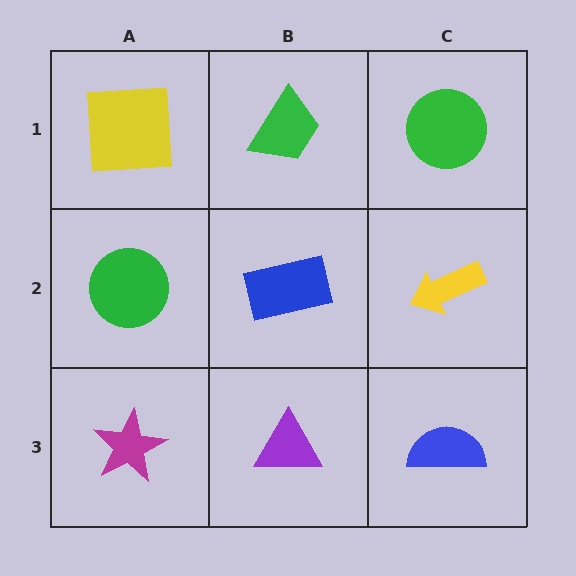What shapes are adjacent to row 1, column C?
A yellow arrow (row 2, column C), a green trapezoid (row 1, column B).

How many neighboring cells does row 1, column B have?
3.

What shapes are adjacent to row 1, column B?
A blue rectangle (row 2, column B), a yellow square (row 1, column A), a green circle (row 1, column C).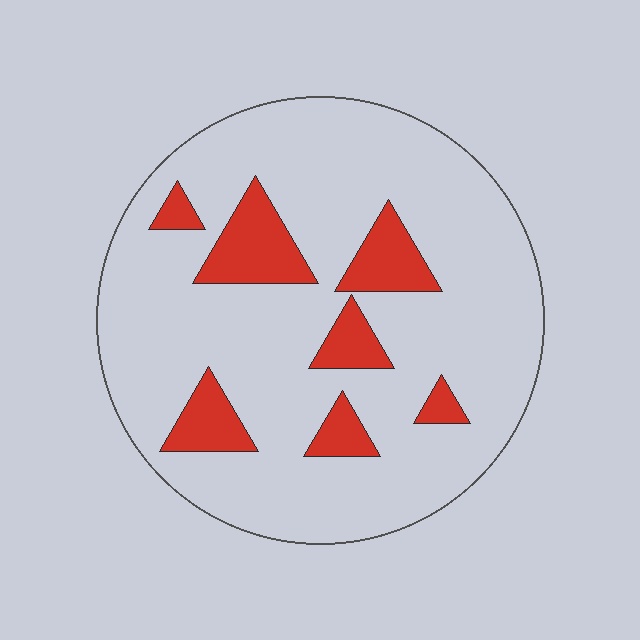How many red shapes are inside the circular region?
7.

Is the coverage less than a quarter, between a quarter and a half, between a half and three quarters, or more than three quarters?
Less than a quarter.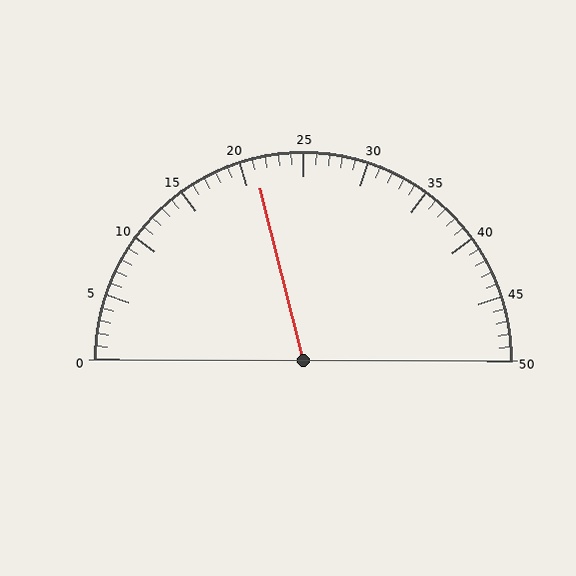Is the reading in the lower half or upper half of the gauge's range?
The reading is in the lower half of the range (0 to 50).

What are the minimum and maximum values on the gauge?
The gauge ranges from 0 to 50.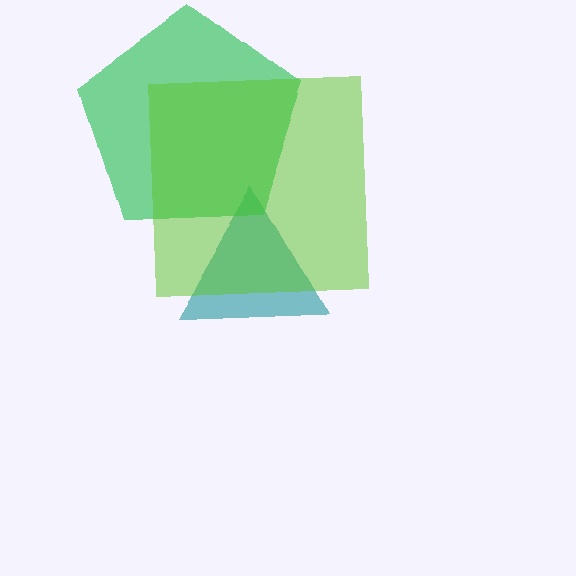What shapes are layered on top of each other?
The layered shapes are: a teal triangle, a green pentagon, a lime square.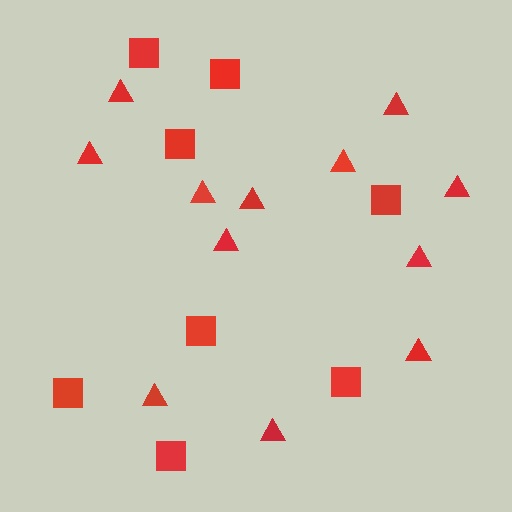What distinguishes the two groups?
There are 2 groups: one group of triangles (12) and one group of squares (8).